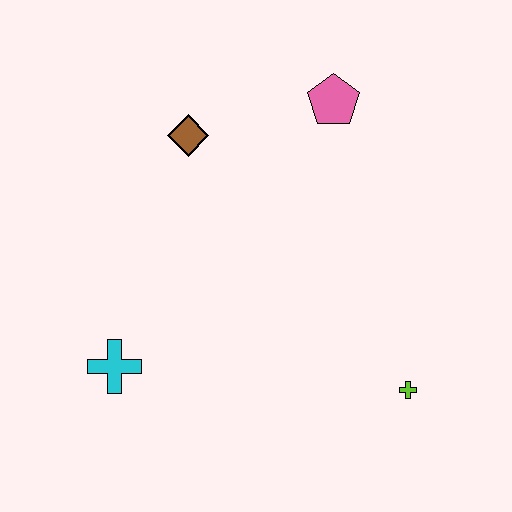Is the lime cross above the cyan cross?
No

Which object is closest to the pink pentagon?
The brown diamond is closest to the pink pentagon.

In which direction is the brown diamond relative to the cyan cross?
The brown diamond is above the cyan cross.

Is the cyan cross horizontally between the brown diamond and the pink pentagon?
No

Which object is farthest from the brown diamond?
The lime cross is farthest from the brown diamond.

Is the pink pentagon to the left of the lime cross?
Yes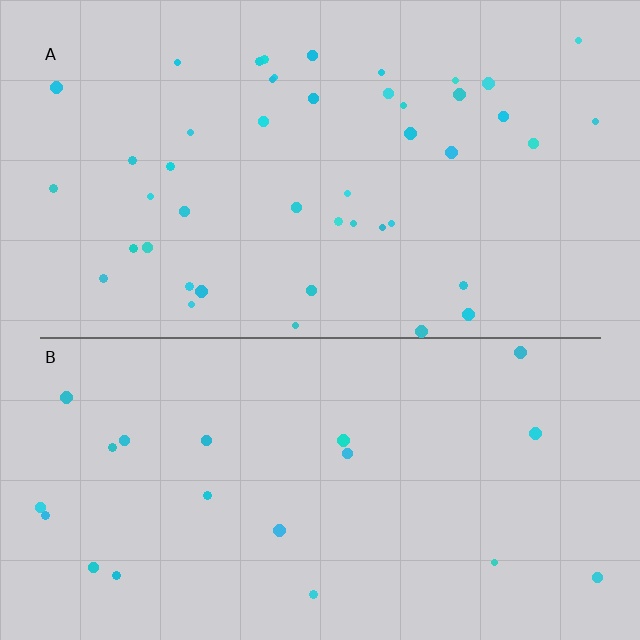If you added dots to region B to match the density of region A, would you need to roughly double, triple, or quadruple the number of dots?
Approximately double.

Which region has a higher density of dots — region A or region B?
A (the top).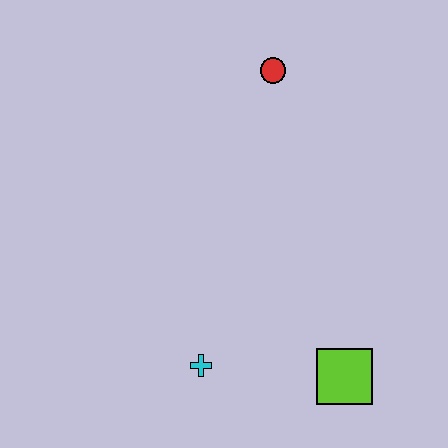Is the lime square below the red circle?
Yes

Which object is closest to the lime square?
The cyan cross is closest to the lime square.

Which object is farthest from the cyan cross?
The red circle is farthest from the cyan cross.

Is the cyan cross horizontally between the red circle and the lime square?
No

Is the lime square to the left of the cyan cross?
No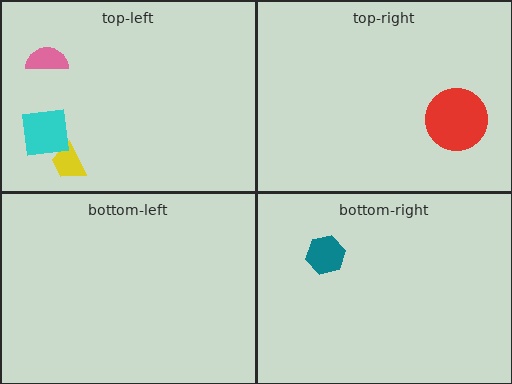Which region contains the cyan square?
The top-left region.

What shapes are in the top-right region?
The red circle.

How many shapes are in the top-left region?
3.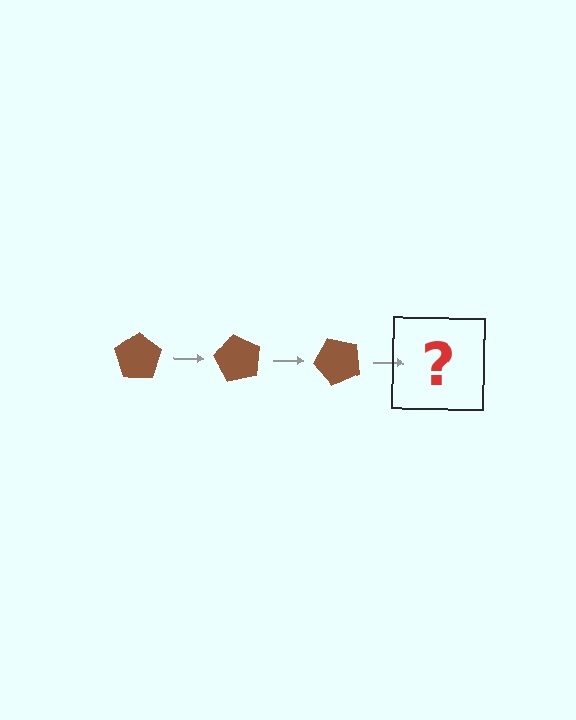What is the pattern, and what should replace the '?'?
The pattern is that the pentagon rotates 60 degrees each step. The '?' should be a brown pentagon rotated 180 degrees.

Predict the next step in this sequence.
The next step is a brown pentagon rotated 180 degrees.